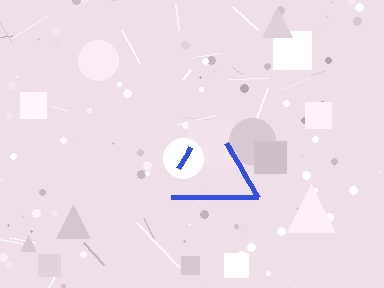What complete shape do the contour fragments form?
The contour fragments form a triangle.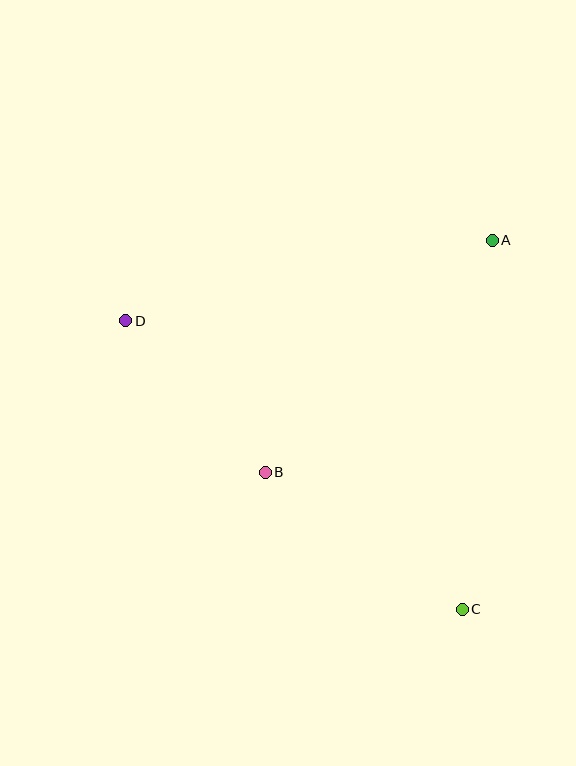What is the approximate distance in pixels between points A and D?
The distance between A and D is approximately 375 pixels.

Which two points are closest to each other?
Points B and D are closest to each other.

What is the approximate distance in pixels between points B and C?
The distance between B and C is approximately 240 pixels.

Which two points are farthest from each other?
Points C and D are farthest from each other.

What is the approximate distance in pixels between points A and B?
The distance between A and B is approximately 324 pixels.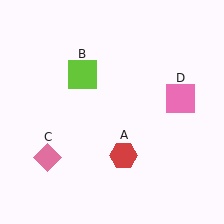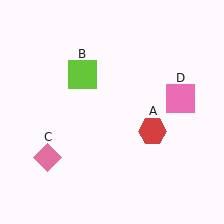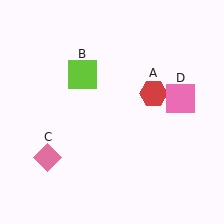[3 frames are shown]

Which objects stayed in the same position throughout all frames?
Lime square (object B) and pink diamond (object C) and pink square (object D) remained stationary.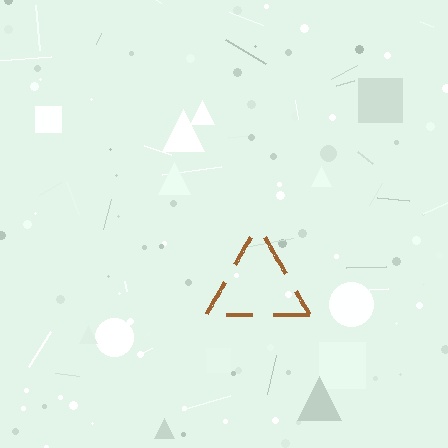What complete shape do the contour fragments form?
The contour fragments form a triangle.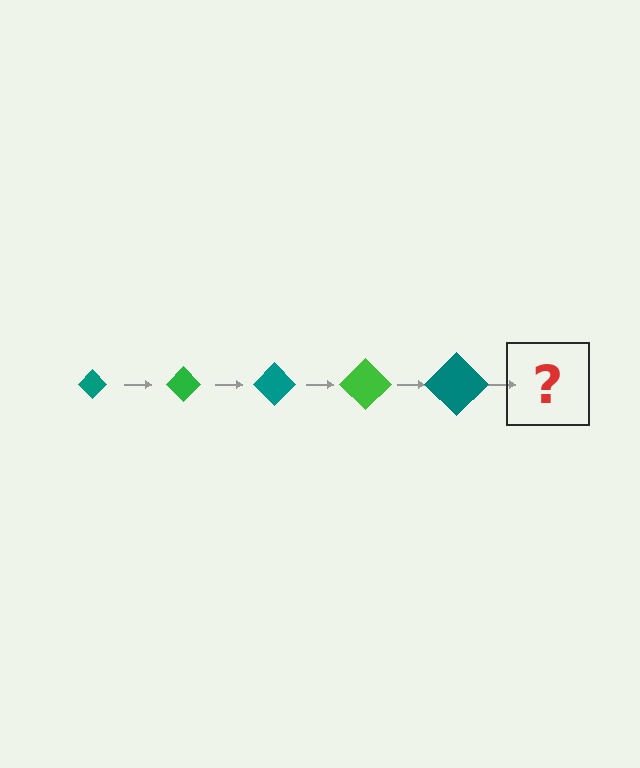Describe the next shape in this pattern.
It should be a green diamond, larger than the previous one.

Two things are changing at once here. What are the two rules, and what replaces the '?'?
The two rules are that the diamond grows larger each step and the color cycles through teal and green. The '?' should be a green diamond, larger than the previous one.